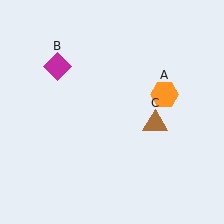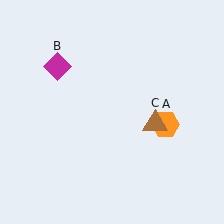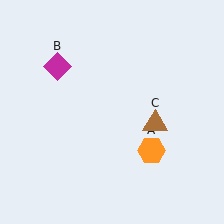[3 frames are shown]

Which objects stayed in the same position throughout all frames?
Magenta diamond (object B) and brown triangle (object C) remained stationary.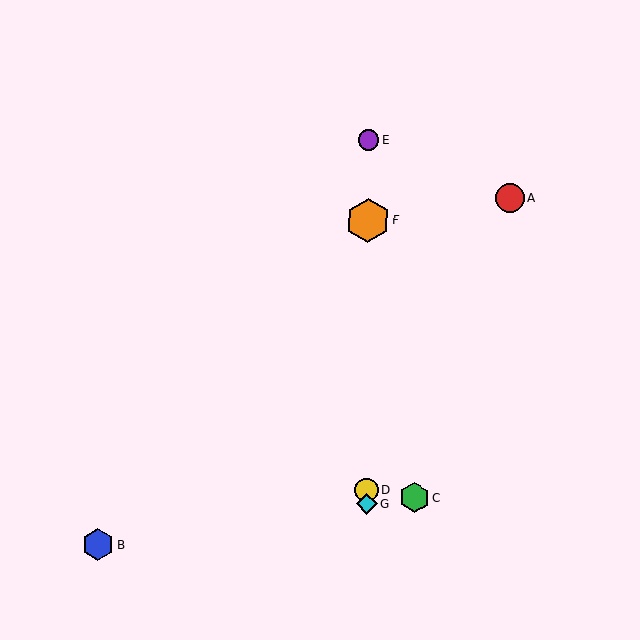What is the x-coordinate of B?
Object B is at x≈98.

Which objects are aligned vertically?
Objects D, E, F, G are aligned vertically.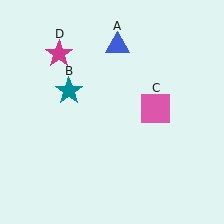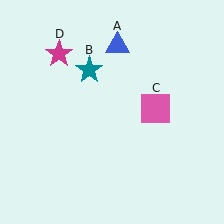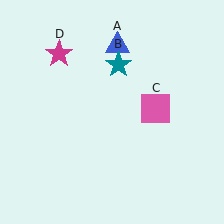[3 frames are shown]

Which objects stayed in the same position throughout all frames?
Blue triangle (object A) and pink square (object C) and magenta star (object D) remained stationary.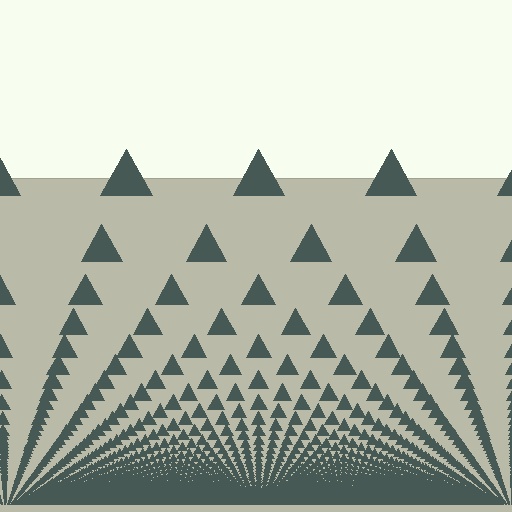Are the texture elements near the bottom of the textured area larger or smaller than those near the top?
Smaller. The gradient is inverted — elements near the bottom are smaller and denser.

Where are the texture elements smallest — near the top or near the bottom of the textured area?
Near the bottom.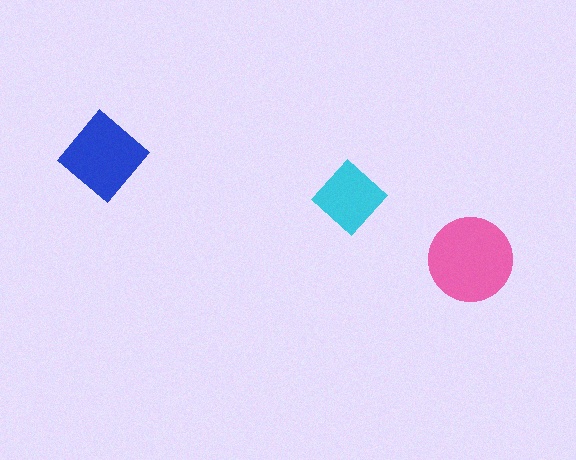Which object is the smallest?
The cyan diamond.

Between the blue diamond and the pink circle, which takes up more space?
The pink circle.